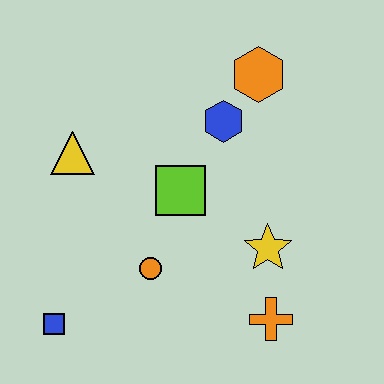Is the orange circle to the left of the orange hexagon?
Yes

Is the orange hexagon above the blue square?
Yes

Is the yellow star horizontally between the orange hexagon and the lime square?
No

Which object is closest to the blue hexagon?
The orange hexagon is closest to the blue hexagon.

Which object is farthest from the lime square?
The blue square is farthest from the lime square.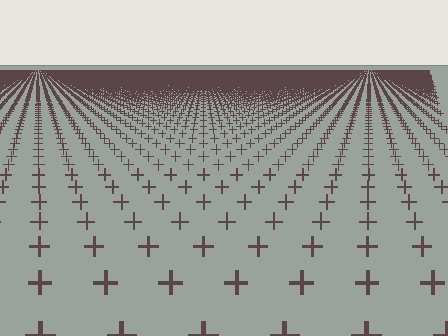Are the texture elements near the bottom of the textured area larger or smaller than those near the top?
Larger. Near the bottom, elements are closer to the viewer and appear at a bigger on-screen size.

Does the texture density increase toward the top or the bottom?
Density increases toward the top.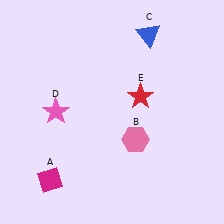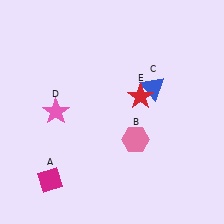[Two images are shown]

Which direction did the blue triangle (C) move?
The blue triangle (C) moved down.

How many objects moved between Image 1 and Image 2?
1 object moved between the two images.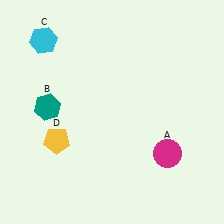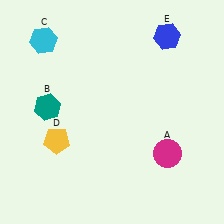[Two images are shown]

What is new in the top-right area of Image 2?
A blue hexagon (E) was added in the top-right area of Image 2.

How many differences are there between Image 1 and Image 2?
There is 1 difference between the two images.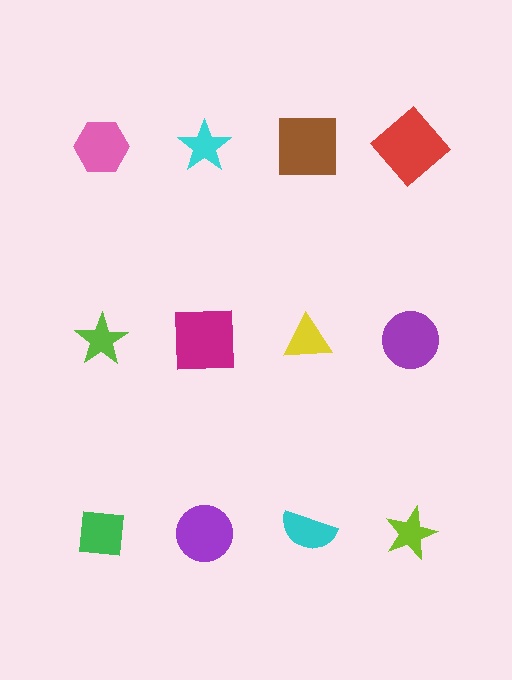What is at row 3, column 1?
A green square.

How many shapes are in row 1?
4 shapes.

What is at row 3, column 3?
A cyan semicircle.